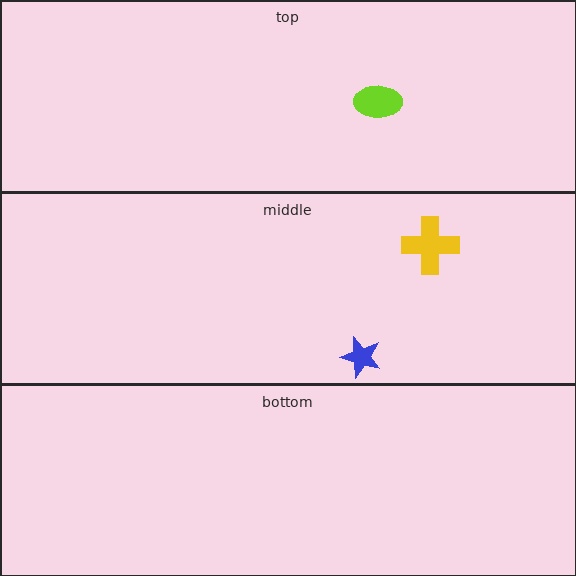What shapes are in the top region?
The lime ellipse.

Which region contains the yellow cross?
The middle region.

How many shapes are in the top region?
1.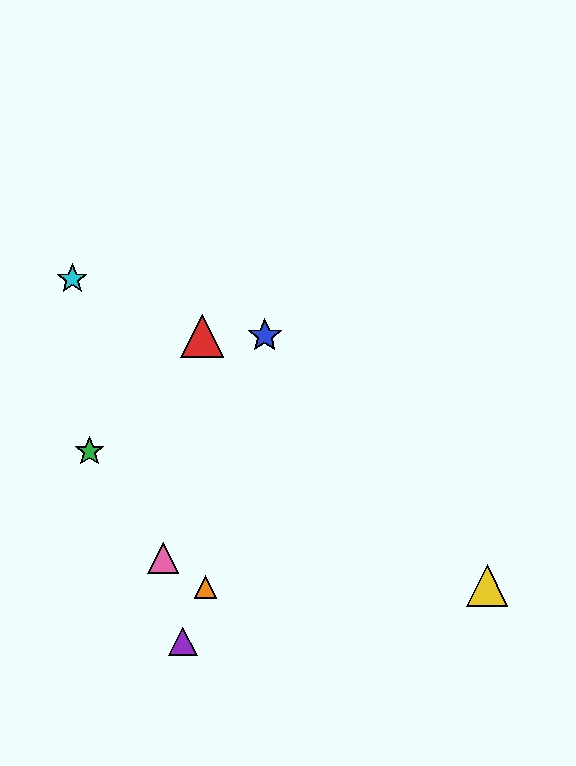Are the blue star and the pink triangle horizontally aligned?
No, the blue star is at y≈336 and the pink triangle is at y≈558.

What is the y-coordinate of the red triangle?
The red triangle is at y≈336.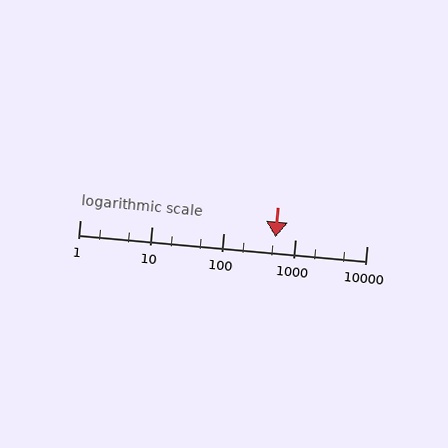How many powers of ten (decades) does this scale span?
The scale spans 4 decades, from 1 to 10000.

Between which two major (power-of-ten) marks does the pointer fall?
The pointer is between 100 and 1000.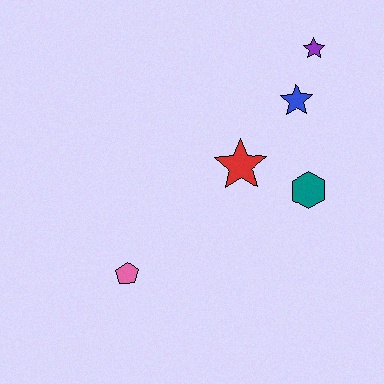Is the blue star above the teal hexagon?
Yes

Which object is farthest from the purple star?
The pink pentagon is farthest from the purple star.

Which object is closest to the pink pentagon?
The red star is closest to the pink pentagon.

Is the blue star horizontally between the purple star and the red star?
Yes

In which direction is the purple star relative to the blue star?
The purple star is above the blue star.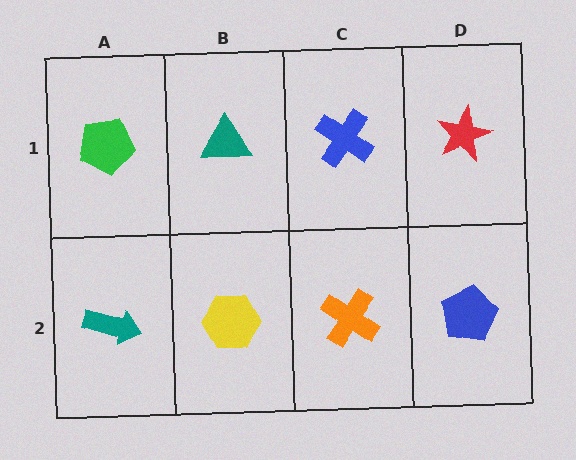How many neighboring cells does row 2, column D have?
2.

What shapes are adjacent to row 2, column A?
A green pentagon (row 1, column A), a yellow hexagon (row 2, column B).